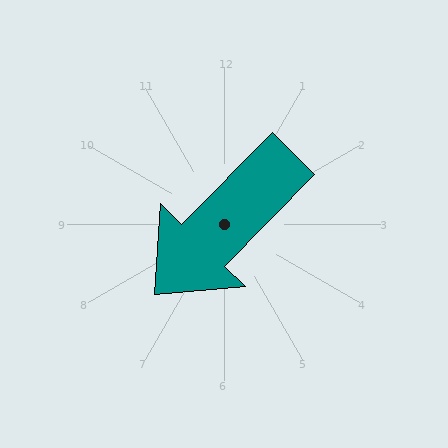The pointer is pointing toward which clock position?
Roughly 7 o'clock.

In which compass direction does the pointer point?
Southwest.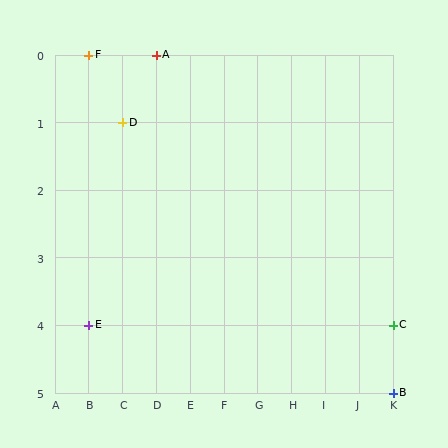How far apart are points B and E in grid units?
Points B and E are 9 columns and 1 row apart (about 9.1 grid units diagonally).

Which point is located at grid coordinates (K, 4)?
Point C is at (K, 4).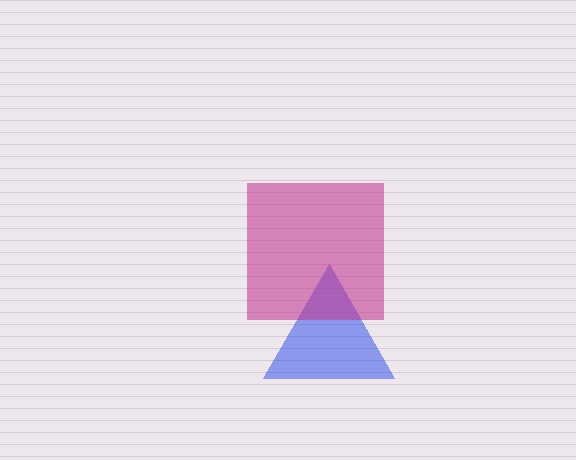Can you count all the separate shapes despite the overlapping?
Yes, there are 2 separate shapes.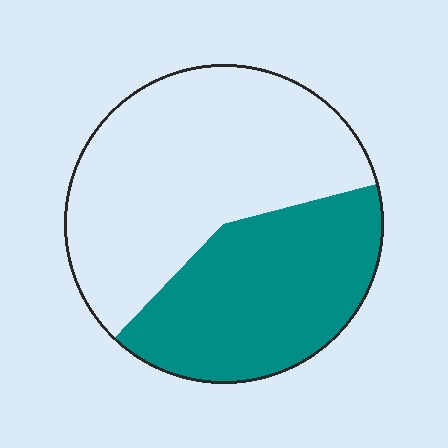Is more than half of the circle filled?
No.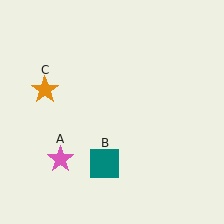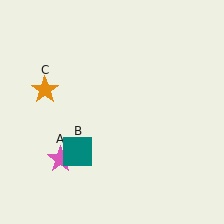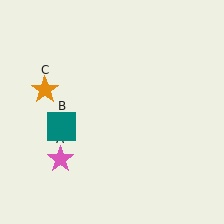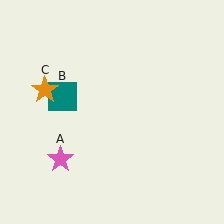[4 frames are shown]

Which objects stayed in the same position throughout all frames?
Pink star (object A) and orange star (object C) remained stationary.